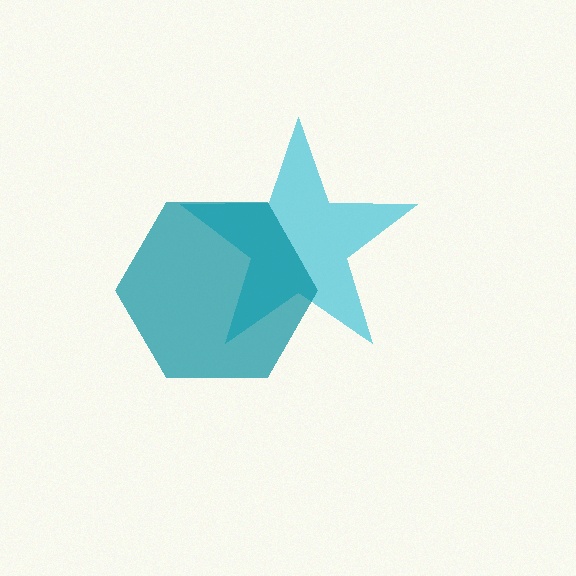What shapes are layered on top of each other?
The layered shapes are: a cyan star, a teal hexagon.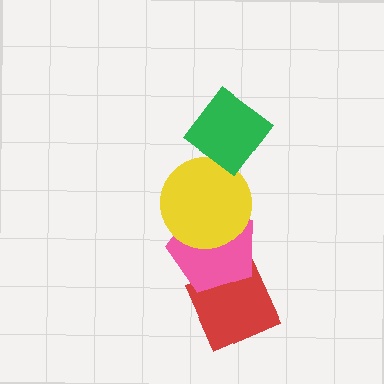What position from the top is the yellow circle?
The yellow circle is 2nd from the top.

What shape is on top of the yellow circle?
The green diamond is on top of the yellow circle.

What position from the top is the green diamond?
The green diamond is 1st from the top.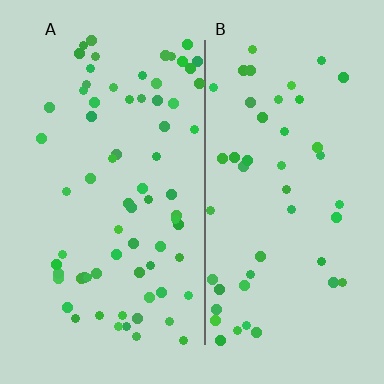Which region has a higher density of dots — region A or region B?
A (the left).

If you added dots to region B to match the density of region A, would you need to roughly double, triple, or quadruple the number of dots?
Approximately double.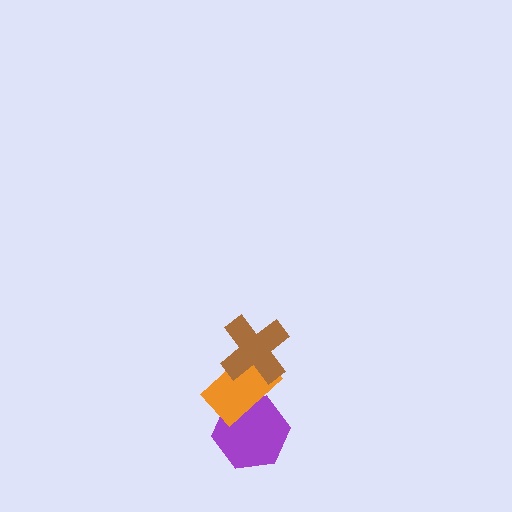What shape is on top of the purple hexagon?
The orange rectangle is on top of the purple hexagon.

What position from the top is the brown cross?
The brown cross is 1st from the top.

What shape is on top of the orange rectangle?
The brown cross is on top of the orange rectangle.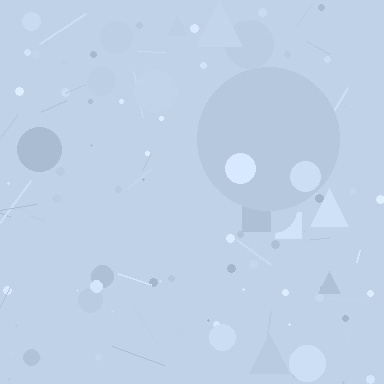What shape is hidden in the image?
A circle is hidden in the image.